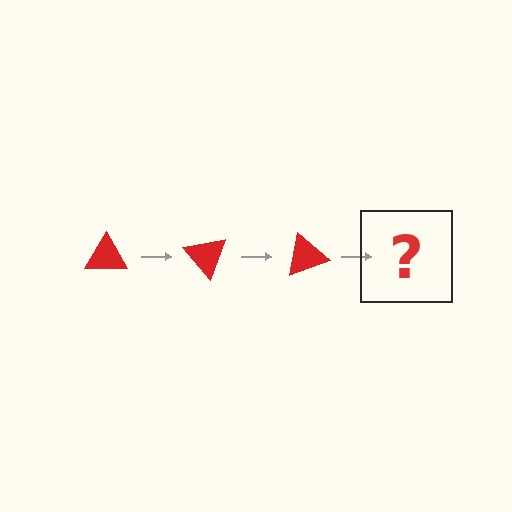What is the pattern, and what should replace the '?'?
The pattern is that the triangle rotates 50 degrees each step. The '?' should be a red triangle rotated 150 degrees.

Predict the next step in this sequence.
The next step is a red triangle rotated 150 degrees.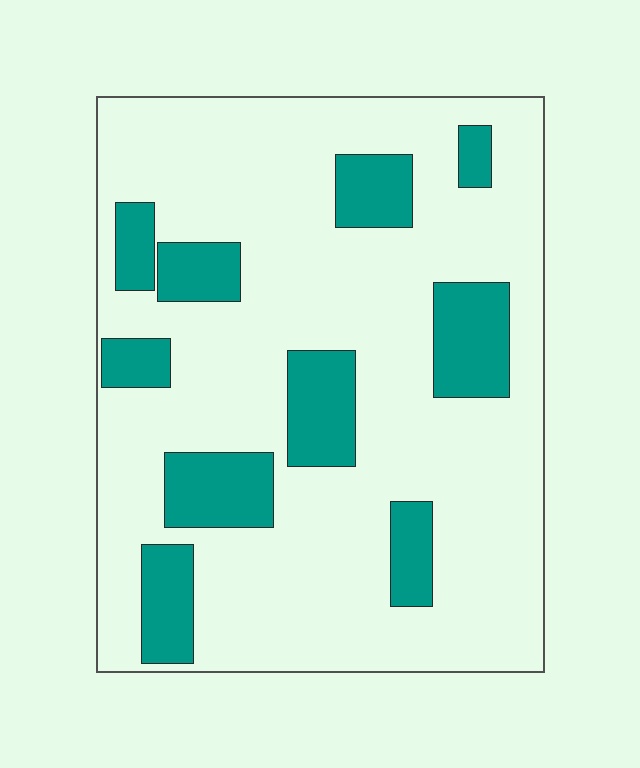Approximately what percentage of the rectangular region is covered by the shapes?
Approximately 20%.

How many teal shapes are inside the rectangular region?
10.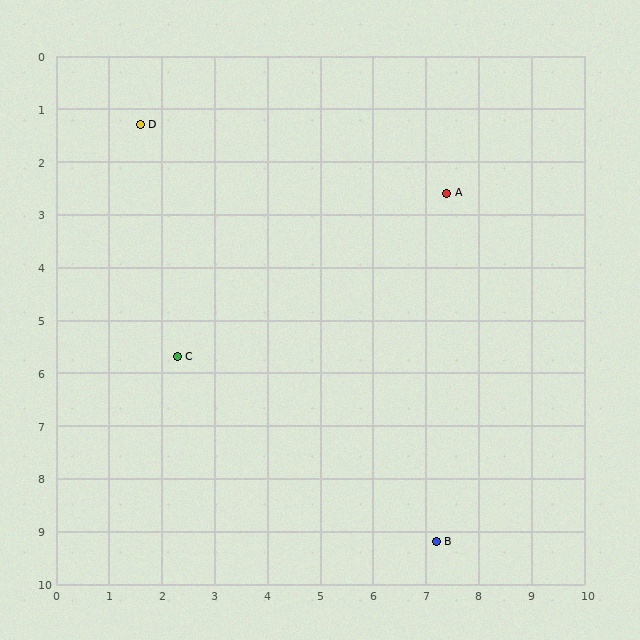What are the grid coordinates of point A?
Point A is at approximately (7.4, 2.6).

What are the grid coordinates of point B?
Point B is at approximately (7.2, 9.2).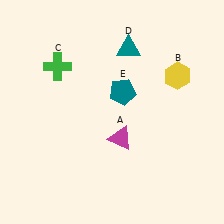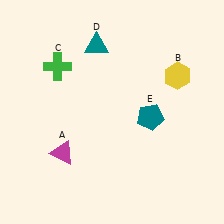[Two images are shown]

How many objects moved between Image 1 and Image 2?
3 objects moved between the two images.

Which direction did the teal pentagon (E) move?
The teal pentagon (E) moved right.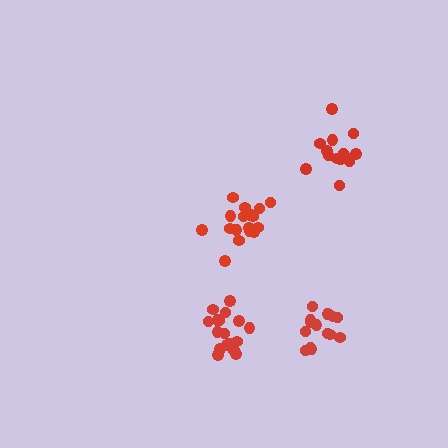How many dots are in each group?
Group 1: 17 dots, Group 2: 15 dots, Group 3: 18 dots, Group 4: 14 dots (64 total).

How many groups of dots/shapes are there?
There are 4 groups.